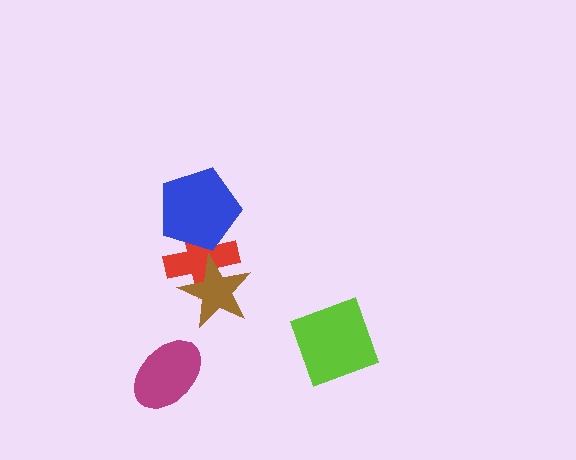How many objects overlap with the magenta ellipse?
0 objects overlap with the magenta ellipse.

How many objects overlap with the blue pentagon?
1 object overlaps with the blue pentagon.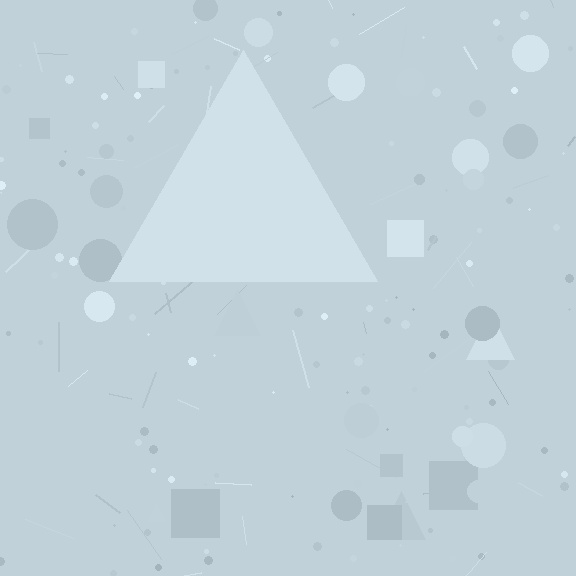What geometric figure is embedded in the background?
A triangle is embedded in the background.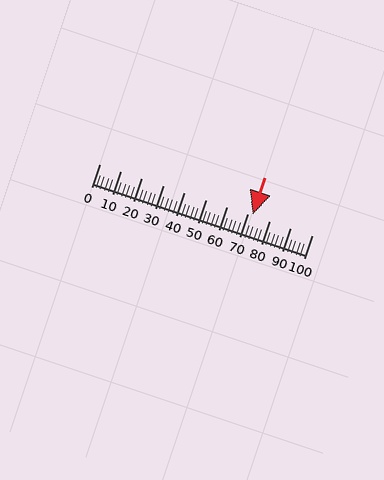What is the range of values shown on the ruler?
The ruler shows values from 0 to 100.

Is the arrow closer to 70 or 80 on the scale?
The arrow is closer to 70.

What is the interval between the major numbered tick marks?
The major tick marks are spaced 10 units apart.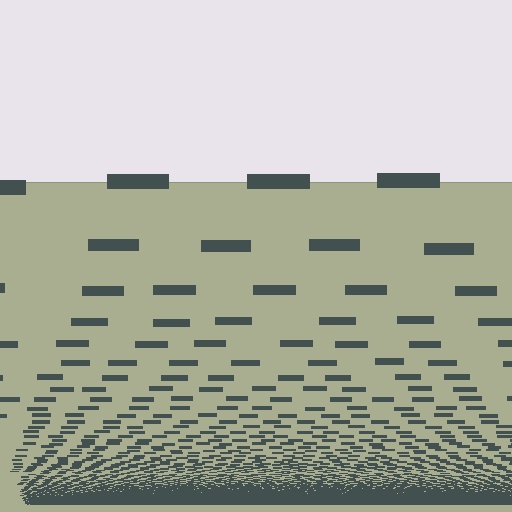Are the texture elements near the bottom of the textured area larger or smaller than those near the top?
Smaller. The gradient is inverted — elements near the bottom are smaller and denser.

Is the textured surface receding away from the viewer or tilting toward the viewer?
The surface appears to tilt toward the viewer. Texture elements get larger and sparser toward the top.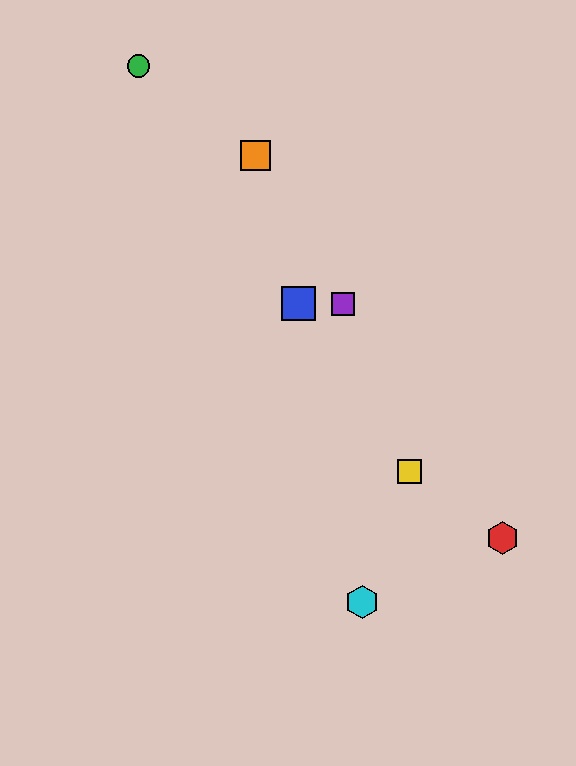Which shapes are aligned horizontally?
The blue square, the purple square are aligned horizontally.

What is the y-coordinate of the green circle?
The green circle is at y≈66.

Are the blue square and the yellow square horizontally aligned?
No, the blue square is at y≈304 and the yellow square is at y≈471.